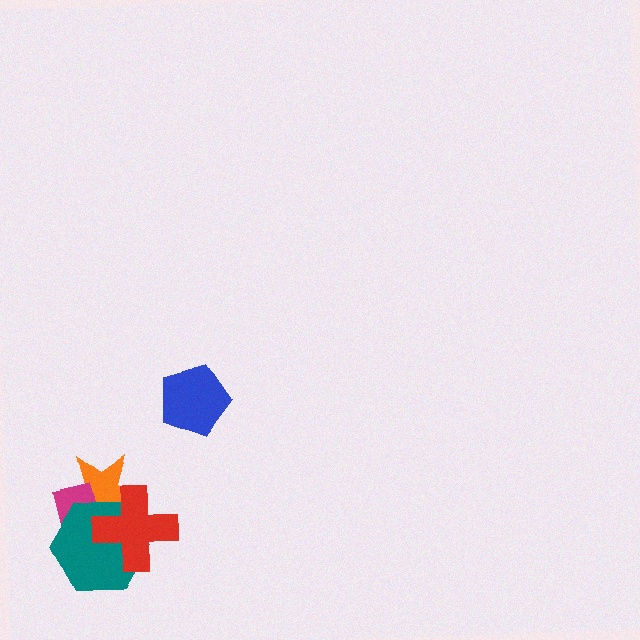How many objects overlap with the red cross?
3 objects overlap with the red cross.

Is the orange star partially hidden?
Yes, it is partially covered by another shape.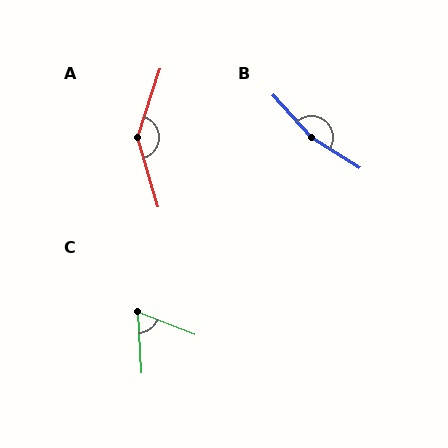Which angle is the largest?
B, at approximately 164 degrees.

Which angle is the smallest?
C, at approximately 66 degrees.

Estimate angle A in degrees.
Approximately 145 degrees.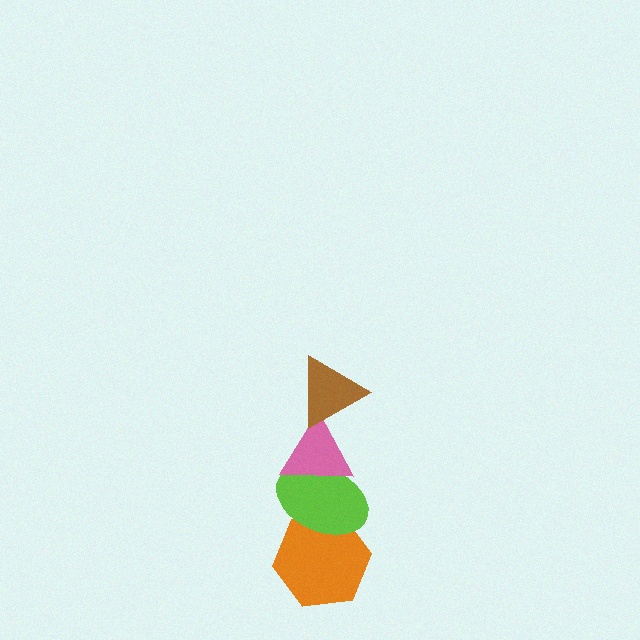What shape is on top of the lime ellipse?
The pink triangle is on top of the lime ellipse.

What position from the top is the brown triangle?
The brown triangle is 1st from the top.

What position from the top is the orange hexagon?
The orange hexagon is 4th from the top.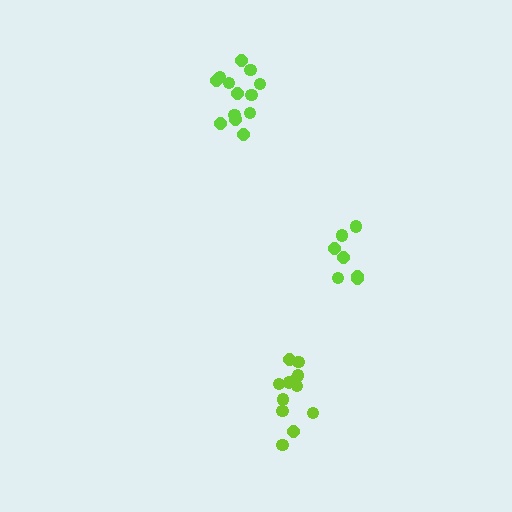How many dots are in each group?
Group 1: 7 dots, Group 2: 13 dots, Group 3: 12 dots (32 total).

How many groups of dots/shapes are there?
There are 3 groups.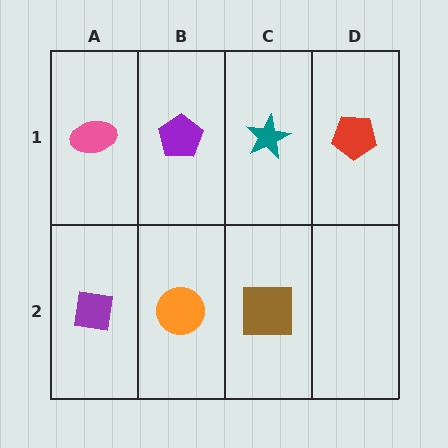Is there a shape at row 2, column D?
No, that cell is empty.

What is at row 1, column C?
A teal star.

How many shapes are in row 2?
3 shapes.